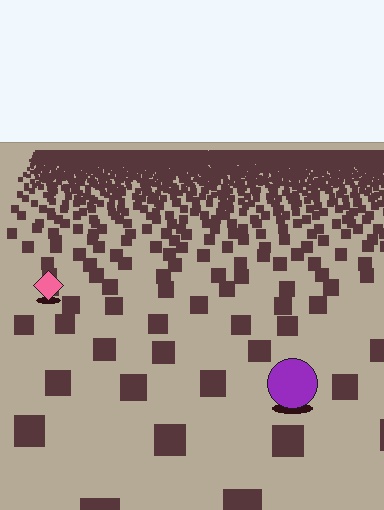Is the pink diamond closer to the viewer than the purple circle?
No. The purple circle is closer — you can tell from the texture gradient: the ground texture is coarser near it.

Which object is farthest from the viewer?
The pink diamond is farthest from the viewer. It appears smaller and the ground texture around it is denser.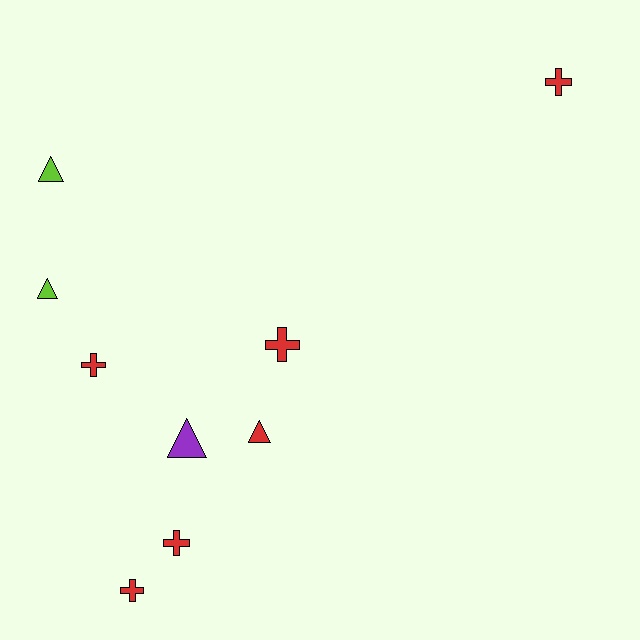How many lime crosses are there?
There are no lime crosses.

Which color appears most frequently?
Red, with 6 objects.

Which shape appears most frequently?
Cross, with 5 objects.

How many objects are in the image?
There are 9 objects.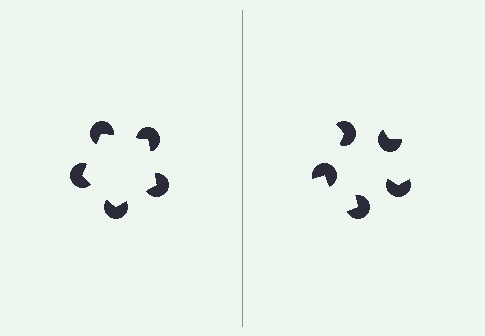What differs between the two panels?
The pac-man discs are positioned identically on both sides; only the wedge orientations differ. On the left they align to a pentagon; on the right they are misaligned.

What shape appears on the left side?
An illusory pentagon.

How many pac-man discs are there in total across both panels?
10 — 5 on each side.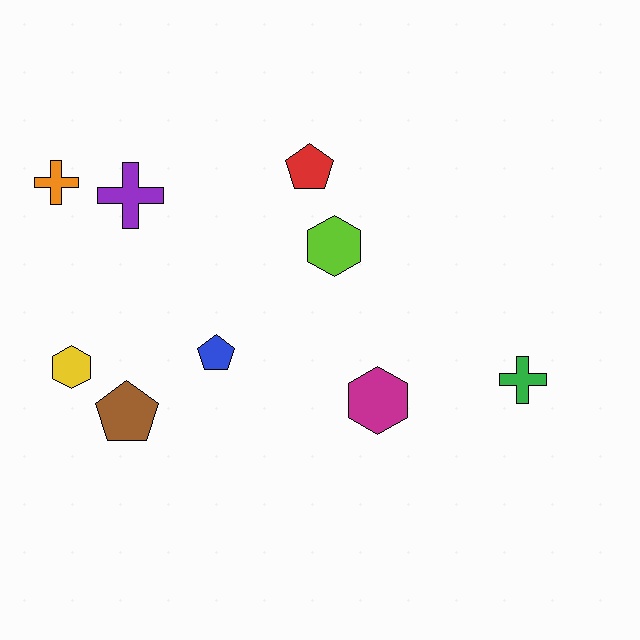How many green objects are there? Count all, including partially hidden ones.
There is 1 green object.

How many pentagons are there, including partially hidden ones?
There are 3 pentagons.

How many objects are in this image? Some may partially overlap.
There are 9 objects.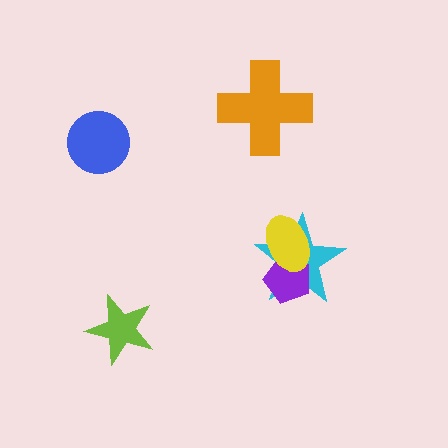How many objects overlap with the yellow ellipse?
2 objects overlap with the yellow ellipse.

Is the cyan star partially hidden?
Yes, it is partially covered by another shape.